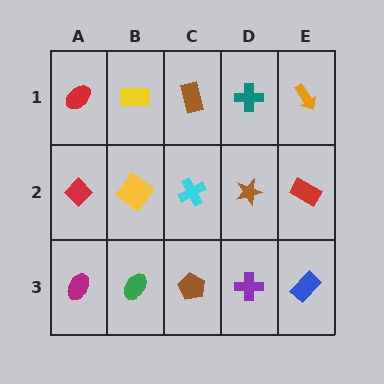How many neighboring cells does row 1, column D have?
3.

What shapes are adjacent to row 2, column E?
An orange arrow (row 1, column E), a blue rectangle (row 3, column E), a brown star (row 2, column D).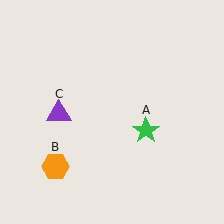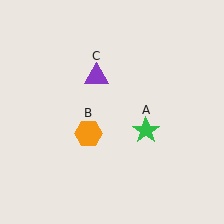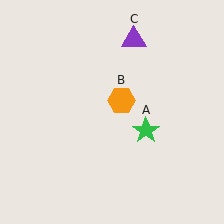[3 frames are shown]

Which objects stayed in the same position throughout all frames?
Green star (object A) remained stationary.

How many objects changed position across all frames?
2 objects changed position: orange hexagon (object B), purple triangle (object C).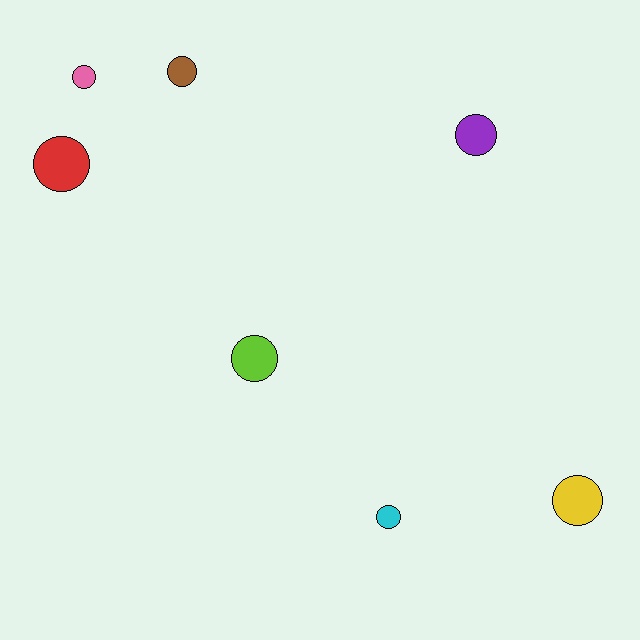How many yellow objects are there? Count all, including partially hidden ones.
There is 1 yellow object.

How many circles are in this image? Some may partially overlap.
There are 7 circles.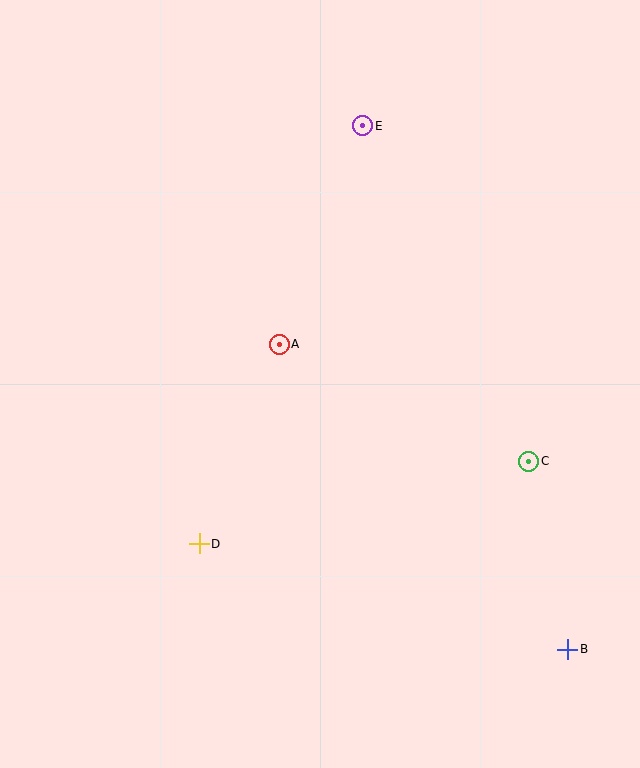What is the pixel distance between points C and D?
The distance between C and D is 340 pixels.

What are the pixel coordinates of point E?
Point E is at (363, 126).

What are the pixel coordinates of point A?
Point A is at (279, 344).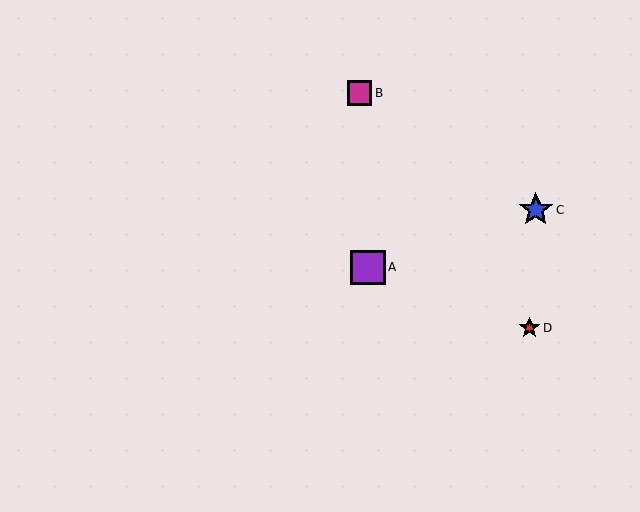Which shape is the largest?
The purple square (labeled A) is the largest.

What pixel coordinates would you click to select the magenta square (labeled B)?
Click at (360, 93) to select the magenta square B.